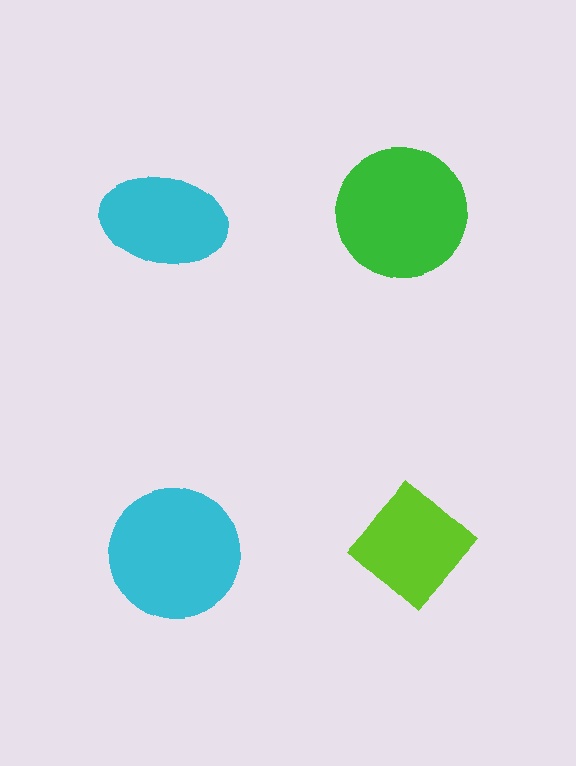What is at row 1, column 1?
A cyan ellipse.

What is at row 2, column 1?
A cyan circle.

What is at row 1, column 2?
A green circle.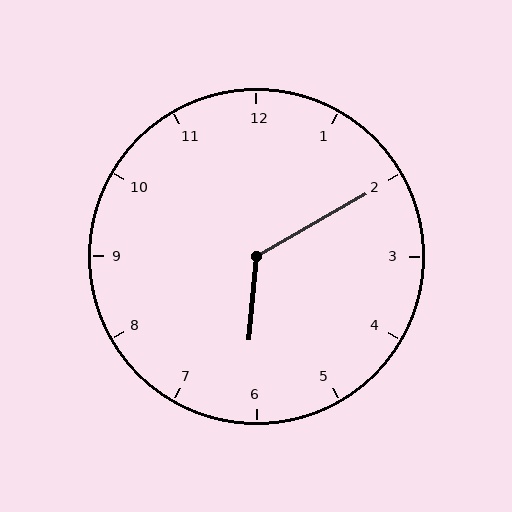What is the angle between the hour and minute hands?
Approximately 125 degrees.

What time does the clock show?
6:10.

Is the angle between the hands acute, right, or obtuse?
It is obtuse.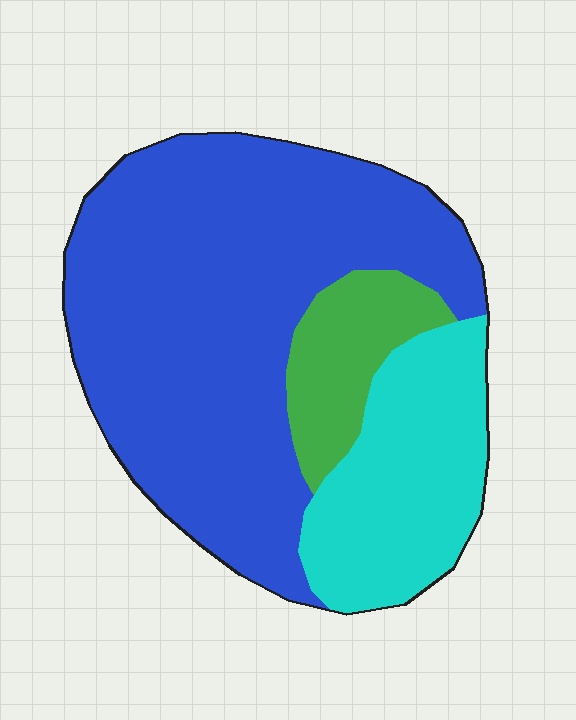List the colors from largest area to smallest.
From largest to smallest: blue, cyan, green.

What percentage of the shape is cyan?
Cyan covers about 25% of the shape.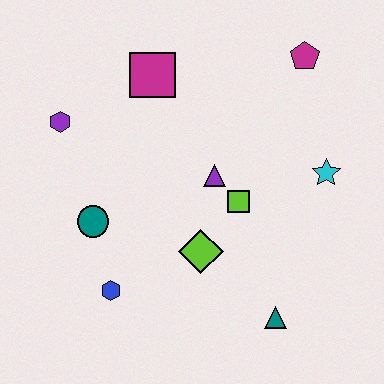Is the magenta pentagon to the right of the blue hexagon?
Yes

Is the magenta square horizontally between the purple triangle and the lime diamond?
No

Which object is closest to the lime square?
The purple triangle is closest to the lime square.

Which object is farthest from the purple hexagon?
The teal triangle is farthest from the purple hexagon.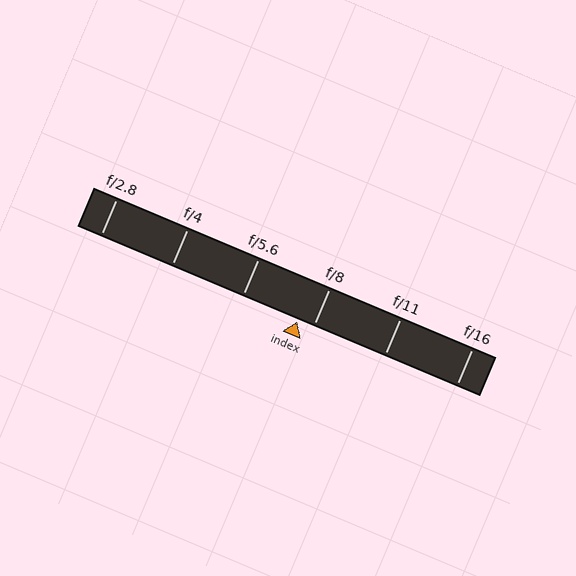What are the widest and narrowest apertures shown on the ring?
The widest aperture shown is f/2.8 and the narrowest is f/16.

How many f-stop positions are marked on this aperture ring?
There are 6 f-stop positions marked.